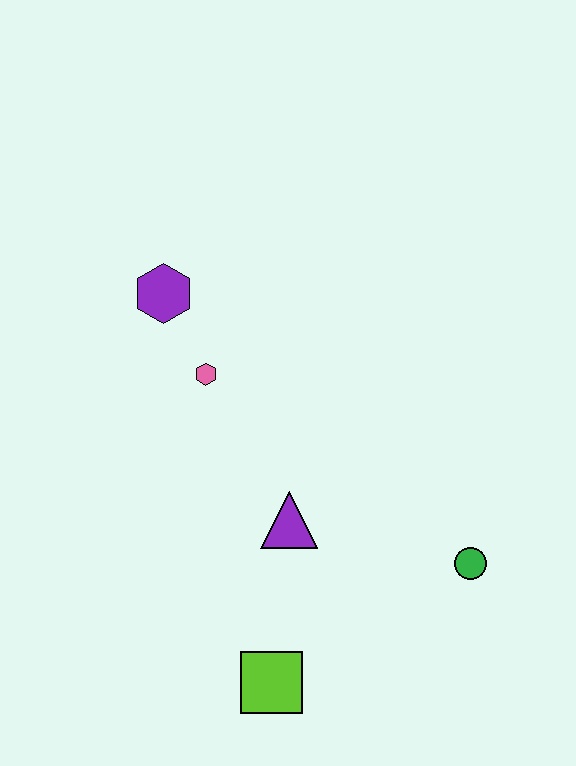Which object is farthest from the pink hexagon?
The green circle is farthest from the pink hexagon.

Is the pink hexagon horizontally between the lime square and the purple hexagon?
Yes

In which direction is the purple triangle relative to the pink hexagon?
The purple triangle is below the pink hexagon.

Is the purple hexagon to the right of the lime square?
No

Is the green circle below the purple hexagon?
Yes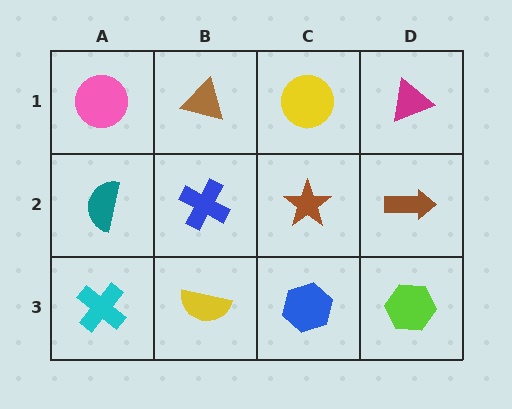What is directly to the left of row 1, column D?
A yellow circle.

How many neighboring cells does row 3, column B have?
3.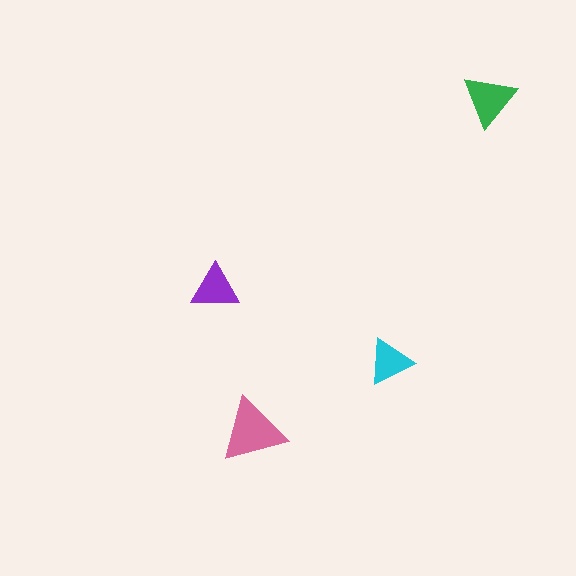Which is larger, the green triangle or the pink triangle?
The pink one.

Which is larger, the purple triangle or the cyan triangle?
The purple one.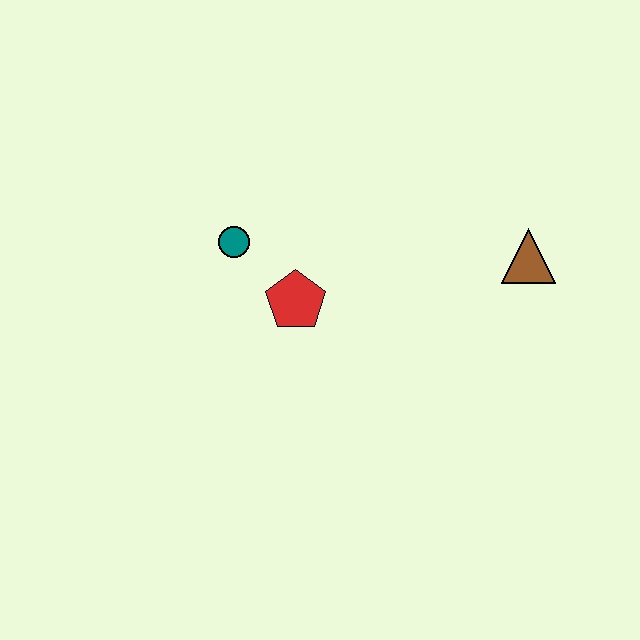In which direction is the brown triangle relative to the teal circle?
The brown triangle is to the right of the teal circle.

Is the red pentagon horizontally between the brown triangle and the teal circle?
Yes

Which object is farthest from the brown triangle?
The teal circle is farthest from the brown triangle.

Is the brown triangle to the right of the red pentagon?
Yes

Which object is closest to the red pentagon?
The teal circle is closest to the red pentagon.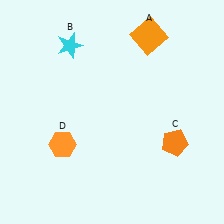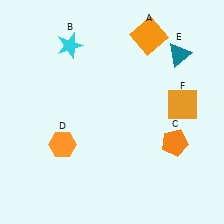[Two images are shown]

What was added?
A teal triangle (E), an orange square (F) were added in Image 2.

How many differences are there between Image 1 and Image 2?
There are 2 differences between the two images.